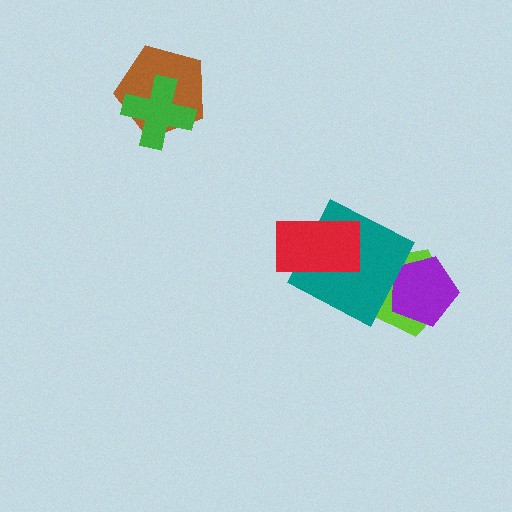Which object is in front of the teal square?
The red rectangle is in front of the teal square.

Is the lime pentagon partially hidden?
Yes, it is partially covered by another shape.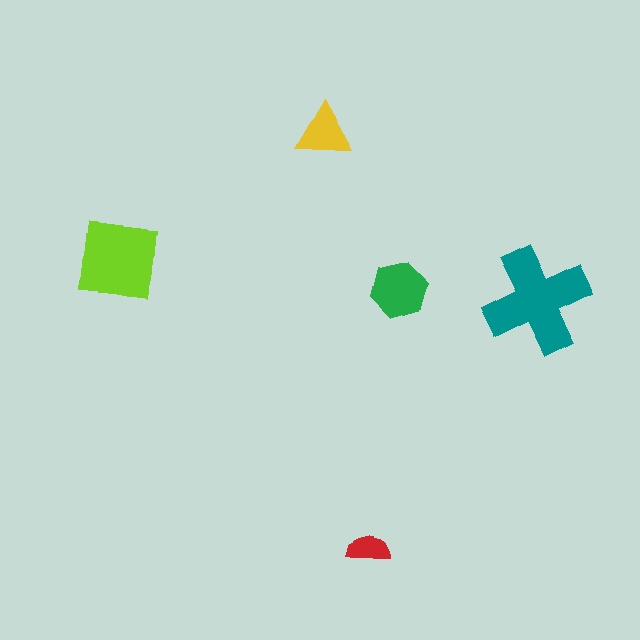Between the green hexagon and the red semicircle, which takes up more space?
The green hexagon.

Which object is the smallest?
The red semicircle.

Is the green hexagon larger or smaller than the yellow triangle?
Larger.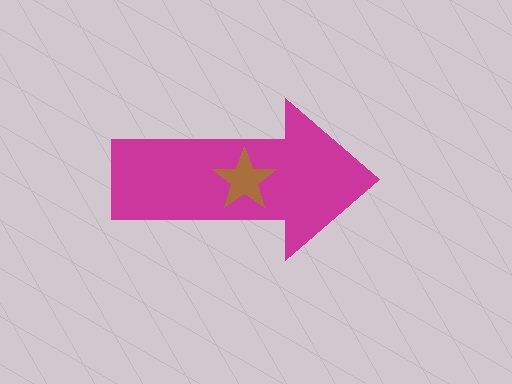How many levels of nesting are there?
2.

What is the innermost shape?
The brown star.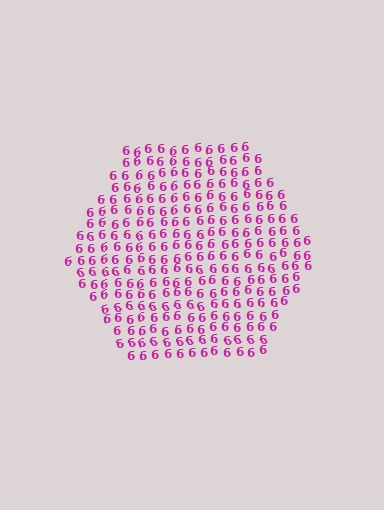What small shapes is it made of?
It is made of small digit 6's.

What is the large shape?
The large shape is a hexagon.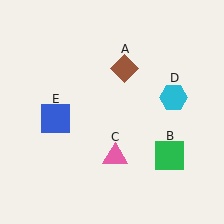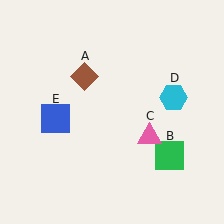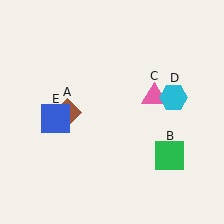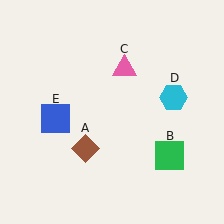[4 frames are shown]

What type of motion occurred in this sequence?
The brown diamond (object A), pink triangle (object C) rotated counterclockwise around the center of the scene.